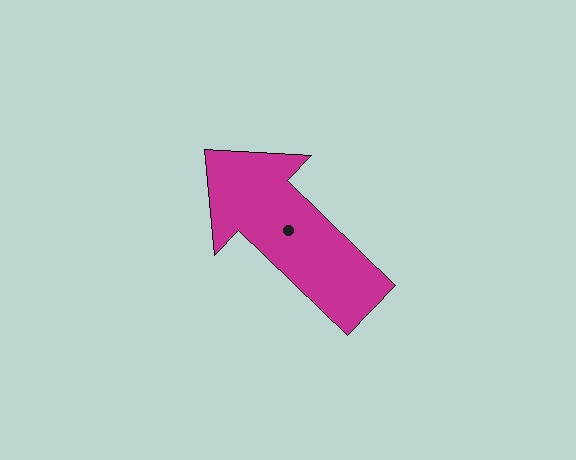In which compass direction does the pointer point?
Northwest.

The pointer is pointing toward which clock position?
Roughly 10 o'clock.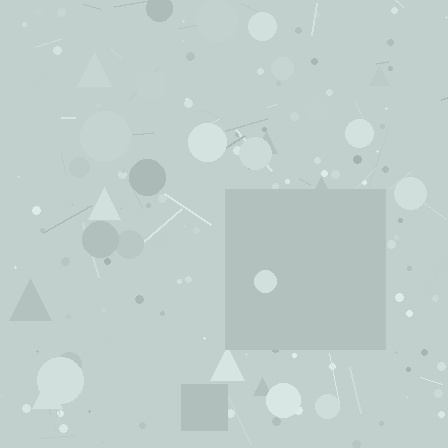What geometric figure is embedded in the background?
A square is embedded in the background.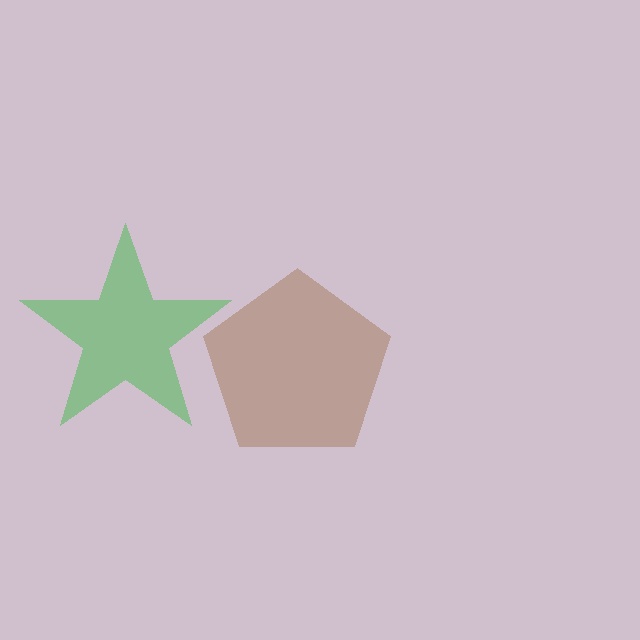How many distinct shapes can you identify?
There are 2 distinct shapes: a brown pentagon, a green star.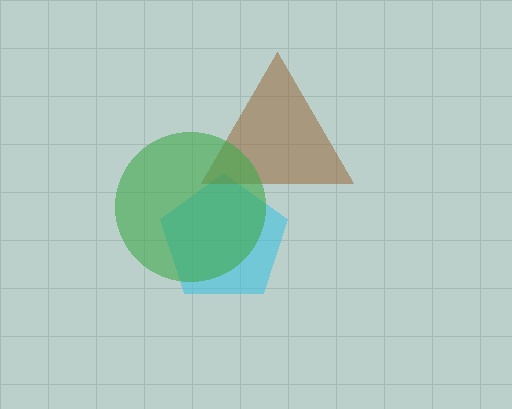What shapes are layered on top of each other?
The layered shapes are: a cyan pentagon, a brown triangle, a green circle.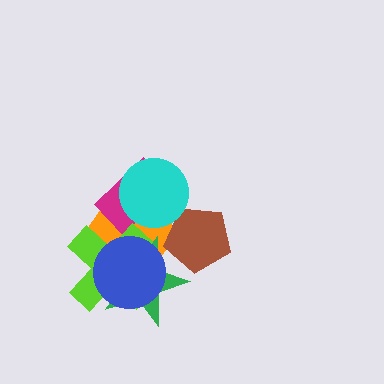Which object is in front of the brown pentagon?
The green star is in front of the brown pentagon.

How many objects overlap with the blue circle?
3 objects overlap with the blue circle.